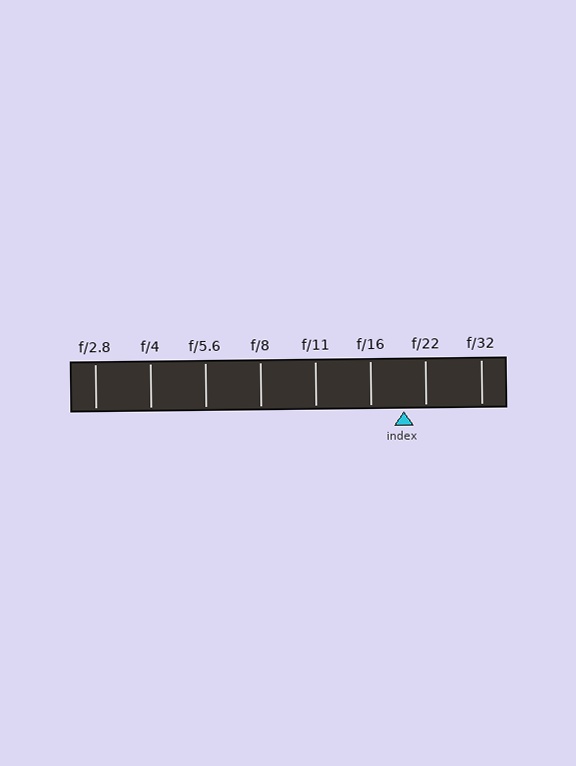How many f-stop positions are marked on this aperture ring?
There are 8 f-stop positions marked.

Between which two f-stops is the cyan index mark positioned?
The index mark is between f/16 and f/22.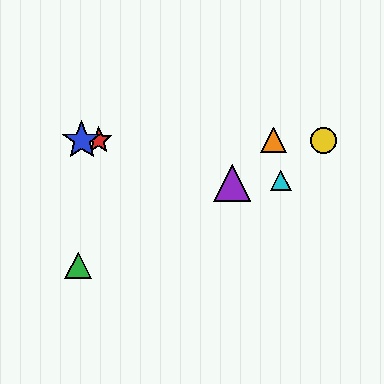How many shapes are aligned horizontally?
4 shapes (the red star, the blue star, the yellow circle, the orange triangle) are aligned horizontally.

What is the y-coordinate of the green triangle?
The green triangle is at y≈266.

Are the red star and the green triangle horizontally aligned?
No, the red star is at y≈140 and the green triangle is at y≈266.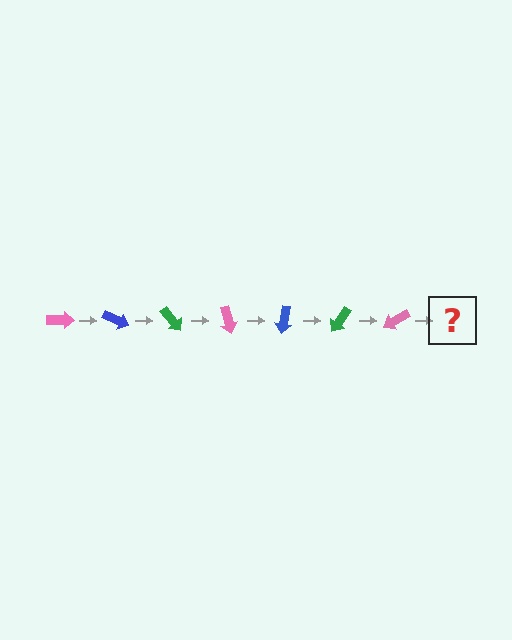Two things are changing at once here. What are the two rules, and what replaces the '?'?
The two rules are that it rotates 25 degrees each step and the color cycles through pink, blue, and green. The '?' should be a blue arrow, rotated 175 degrees from the start.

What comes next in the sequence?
The next element should be a blue arrow, rotated 175 degrees from the start.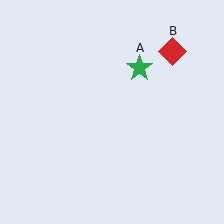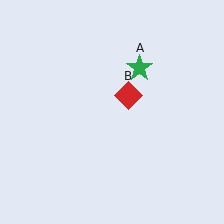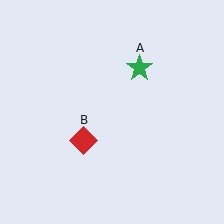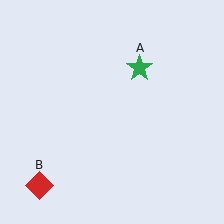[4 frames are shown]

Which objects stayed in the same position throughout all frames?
Green star (object A) remained stationary.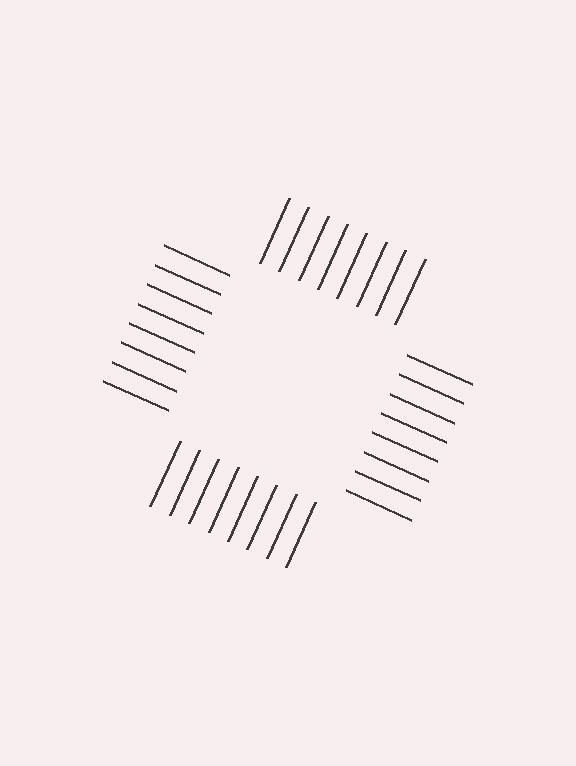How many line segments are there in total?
32 — 8 along each of the 4 edges.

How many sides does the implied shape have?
4 sides — the line-ends trace a square.